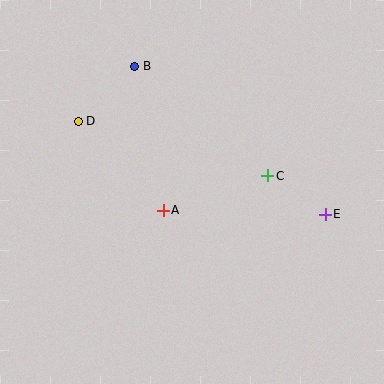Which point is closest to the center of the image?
Point A at (163, 210) is closest to the center.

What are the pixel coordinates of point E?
Point E is at (325, 214).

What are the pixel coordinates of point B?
Point B is at (135, 66).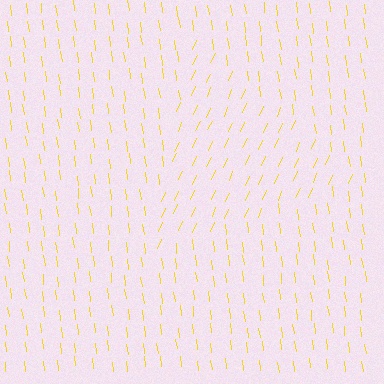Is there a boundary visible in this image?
Yes, there is a texture boundary formed by a change in line orientation.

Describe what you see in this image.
The image is filled with small yellow line segments. A triangle region in the image has lines oriented differently from the surrounding lines, creating a visible texture boundary.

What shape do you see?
I see a triangle.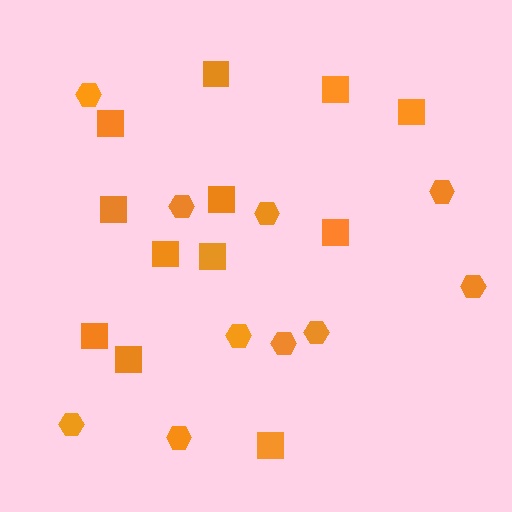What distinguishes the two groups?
There are 2 groups: one group of squares (12) and one group of hexagons (10).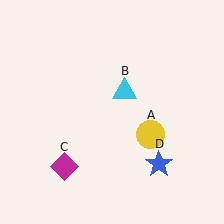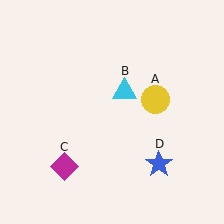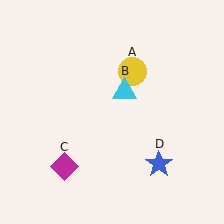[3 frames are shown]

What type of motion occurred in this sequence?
The yellow circle (object A) rotated counterclockwise around the center of the scene.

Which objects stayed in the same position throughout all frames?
Cyan triangle (object B) and magenta diamond (object C) and blue star (object D) remained stationary.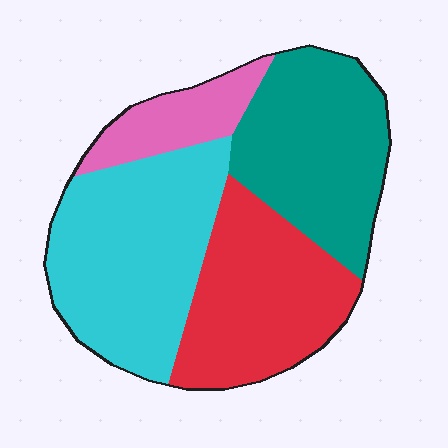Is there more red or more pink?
Red.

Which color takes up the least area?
Pink, at roughly 10%.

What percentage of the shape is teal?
Teal covers roughly 30% of the shape.